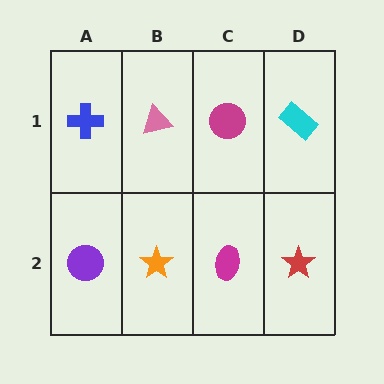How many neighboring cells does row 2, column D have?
2.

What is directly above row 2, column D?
A cyan rectangle.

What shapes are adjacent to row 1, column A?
A purple circle (row 2, column A), a pink triangle (row 1, column B).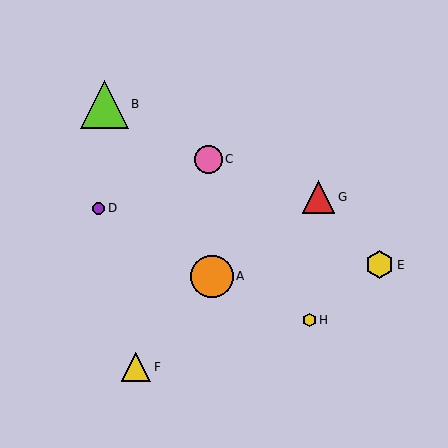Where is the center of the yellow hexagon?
The center of the yellow hexagon is at (380, 265).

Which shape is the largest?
The lime triangle (labeled B) is the largest.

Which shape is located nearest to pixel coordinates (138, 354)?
The yellow triangle (labeled F) at (136, 367) is nearest to that location.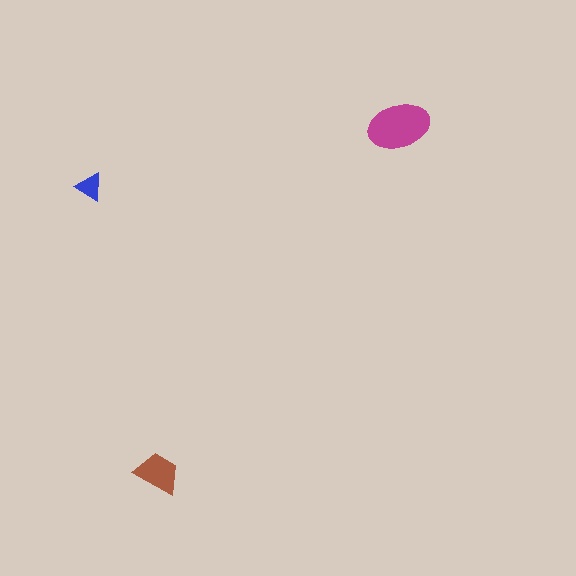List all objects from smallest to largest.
The blue triangle, the brown trapezoid, the magenta ellipse.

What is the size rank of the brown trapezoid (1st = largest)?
2nd.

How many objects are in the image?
There are 3 objects in the image.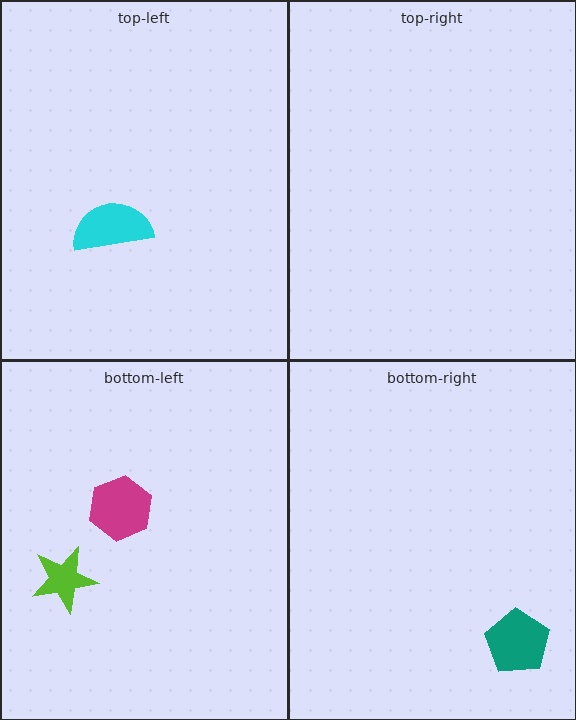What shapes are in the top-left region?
The cyan semicircle.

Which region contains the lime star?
The bottom-left region.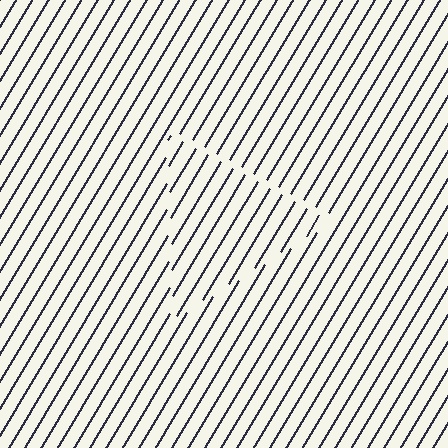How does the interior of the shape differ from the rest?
The interior of the shape contains the same grating, shifted by half a period — the contour is defined by the phase discontinuity where line-ends from the inner and outer gratings abut.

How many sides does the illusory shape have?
3 sides — the line-ends trace a triangle.